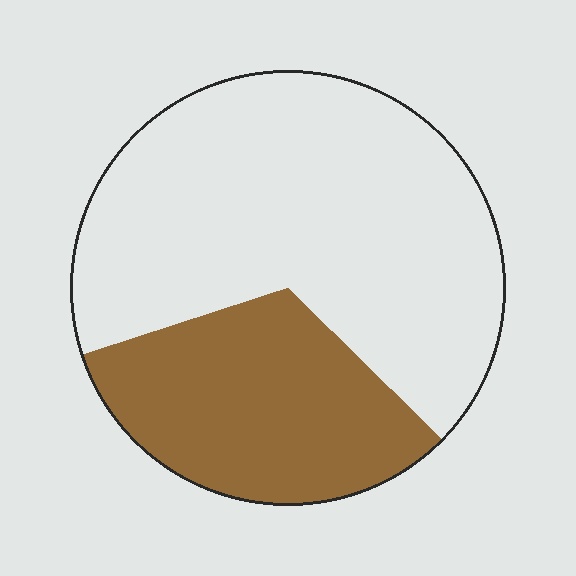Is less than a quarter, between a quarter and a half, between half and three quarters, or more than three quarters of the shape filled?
Between a quarter and a half.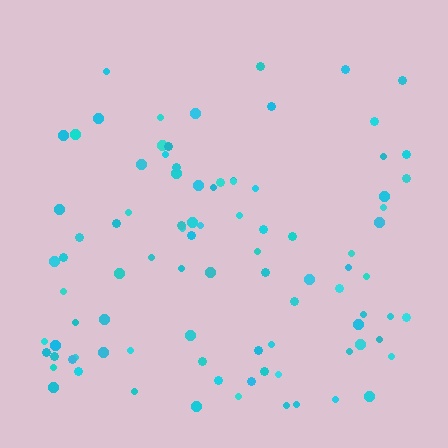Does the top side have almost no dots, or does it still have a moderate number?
Still a moderate number, just noticeably fewer than the bottom.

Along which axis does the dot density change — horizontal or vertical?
Vertical.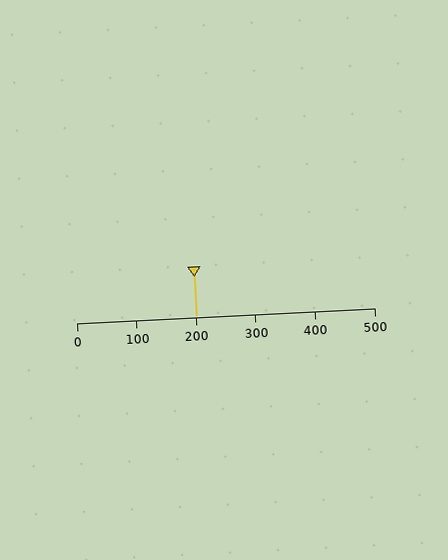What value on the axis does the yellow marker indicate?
The marker indicates approximately 200.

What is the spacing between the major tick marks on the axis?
The major ticks are spaced 100 apart.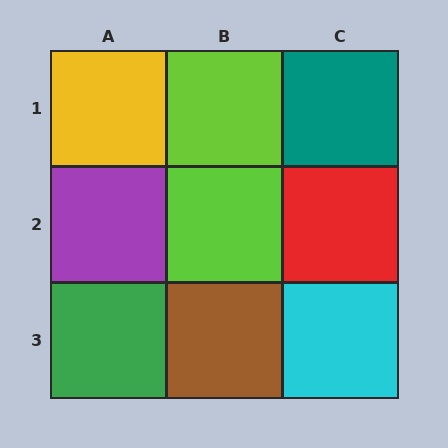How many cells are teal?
1 cell is teal.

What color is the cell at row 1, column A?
Yellow.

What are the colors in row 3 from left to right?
Green, brown, cyan.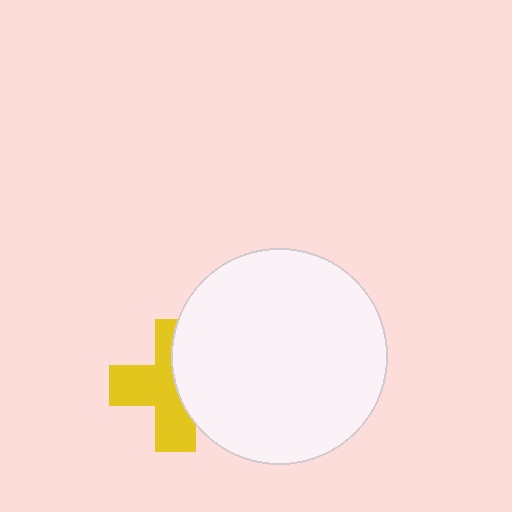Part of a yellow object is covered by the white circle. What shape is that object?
It is a cross.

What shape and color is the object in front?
The object in front is a white circle.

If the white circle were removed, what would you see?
You would see the complete yellow cross.